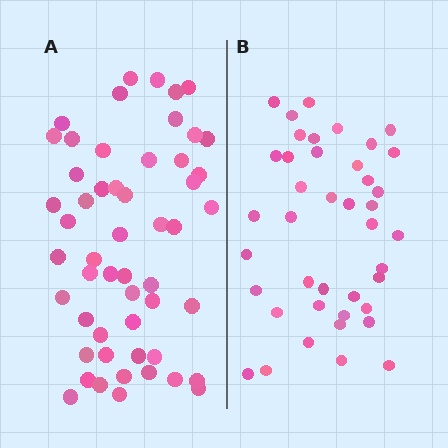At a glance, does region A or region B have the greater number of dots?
Region A (the left region) has more dots.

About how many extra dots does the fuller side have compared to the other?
Region A has roughly 12 or so more dots than region B.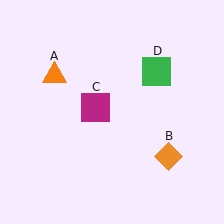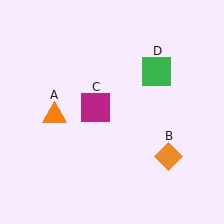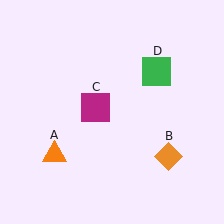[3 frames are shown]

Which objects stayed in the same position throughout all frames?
Orange diamond (object B) and magenta square (object C) and green square (object D) remained stationary.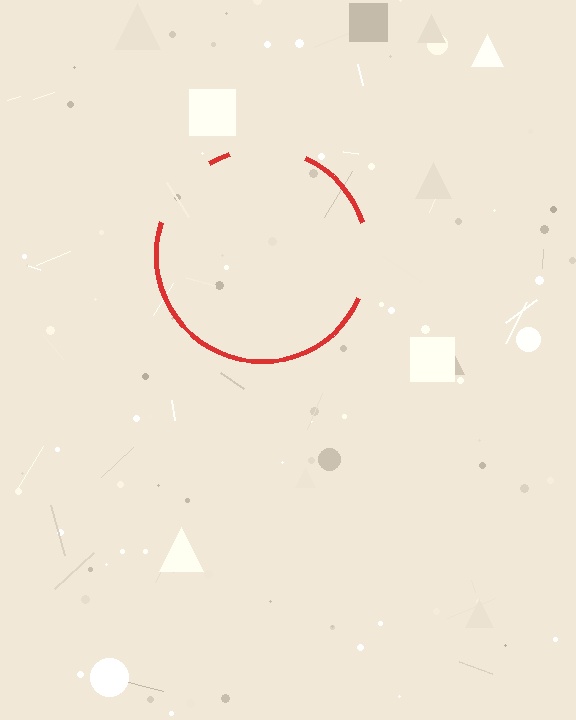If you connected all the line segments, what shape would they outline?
They would outline a circle.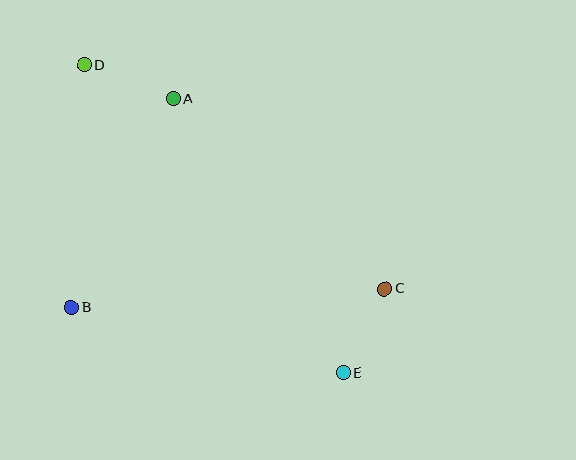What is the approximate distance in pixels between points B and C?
The distance between B and C is approximately 314 pixels.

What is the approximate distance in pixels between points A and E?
The distance between A and E is approximately 322 pixels.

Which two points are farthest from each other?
Points D and E are farthest from each other.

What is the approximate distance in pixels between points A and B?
The distance between A and B is approximately 233 pixels.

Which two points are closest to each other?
Points C and E are closest to each other.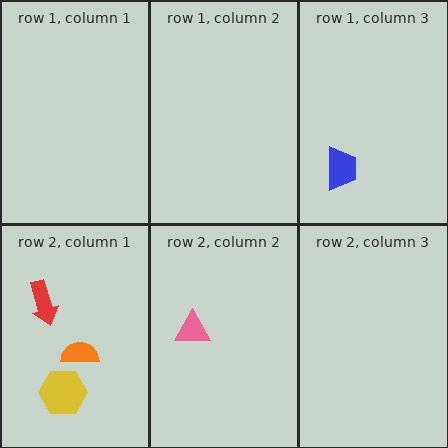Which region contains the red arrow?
The row 2, column 1 region.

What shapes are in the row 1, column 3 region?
The blue trapezoid.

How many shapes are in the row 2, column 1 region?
3.